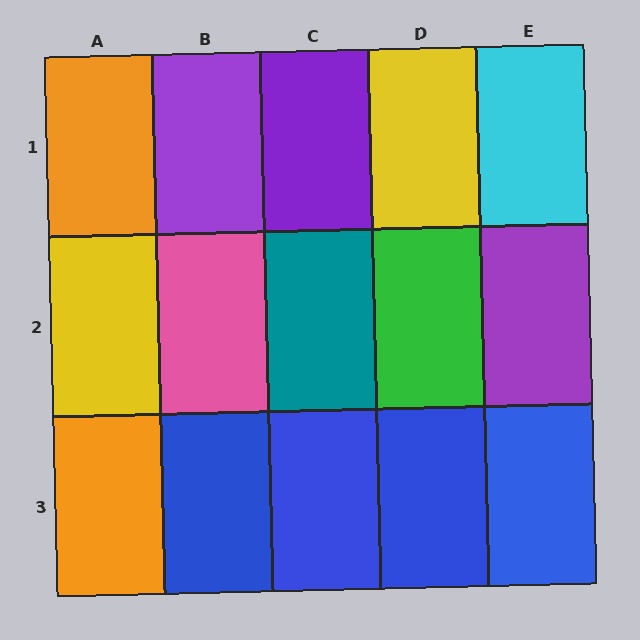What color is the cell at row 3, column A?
Orange.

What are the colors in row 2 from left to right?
Yellow, pink, teal, green, purple.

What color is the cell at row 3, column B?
Blue.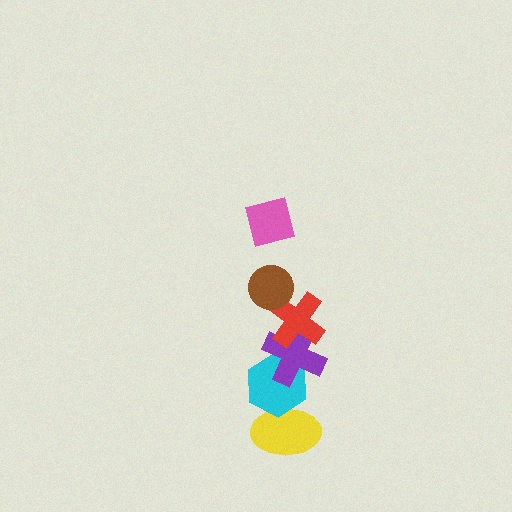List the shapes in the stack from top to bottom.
From top to bottom: the pink square, the brown circle, the red cross, the purple cross, the cyan hexagon, the yellow ellipse.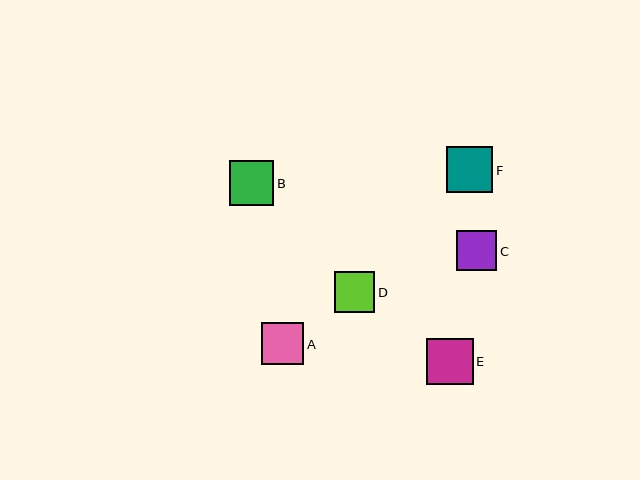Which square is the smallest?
Square C is the smallest with a size of approximately 40 pixels.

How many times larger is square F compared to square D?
Square F is approximately 1.1 times the size of square D.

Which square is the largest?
Square E is the largest with a size of approximately 47 pixels.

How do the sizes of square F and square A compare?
Square F and square A are approximately the same size.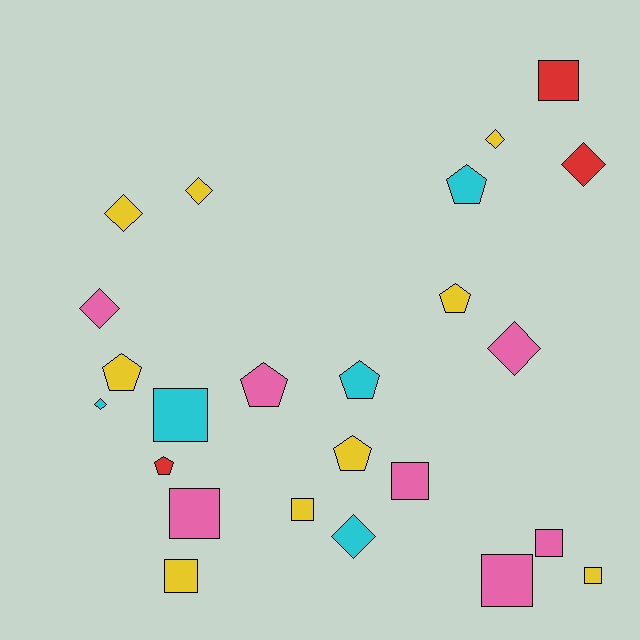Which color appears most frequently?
Yellow, with 9 objects.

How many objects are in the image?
There are 24 objects.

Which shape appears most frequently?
Square, with 9 objects.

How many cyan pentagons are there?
There are 2 cyan pentagons.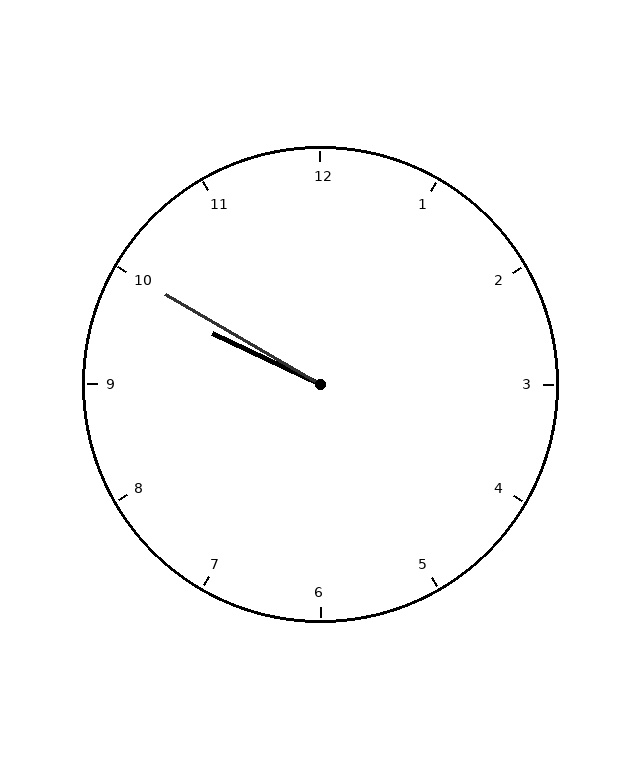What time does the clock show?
9:50.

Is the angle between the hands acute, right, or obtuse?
It is acute.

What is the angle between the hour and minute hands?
Approximately 5 degrees.